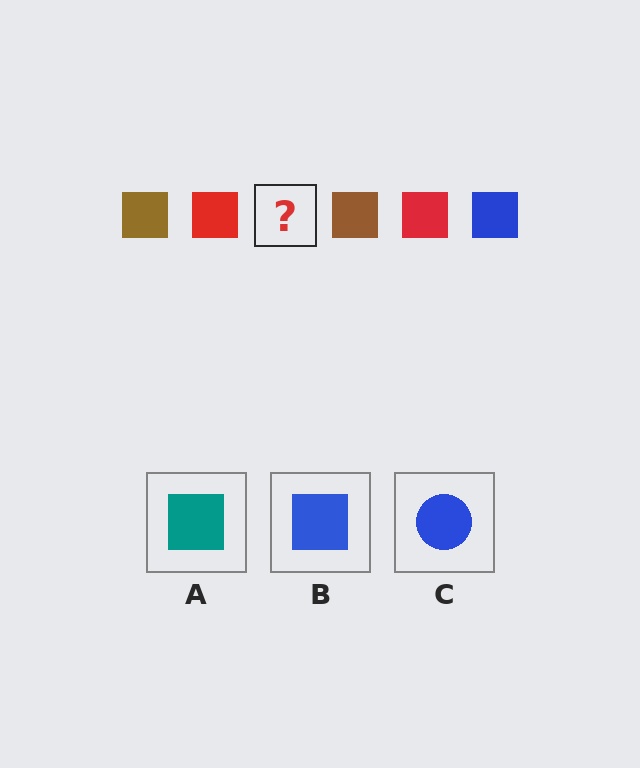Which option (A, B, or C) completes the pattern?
B.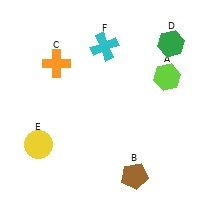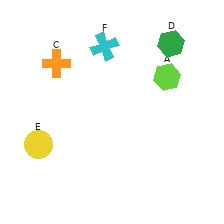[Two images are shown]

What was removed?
The brown pentagon (B) was removed in Image 2.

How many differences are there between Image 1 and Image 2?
There is 1 difference between the two images.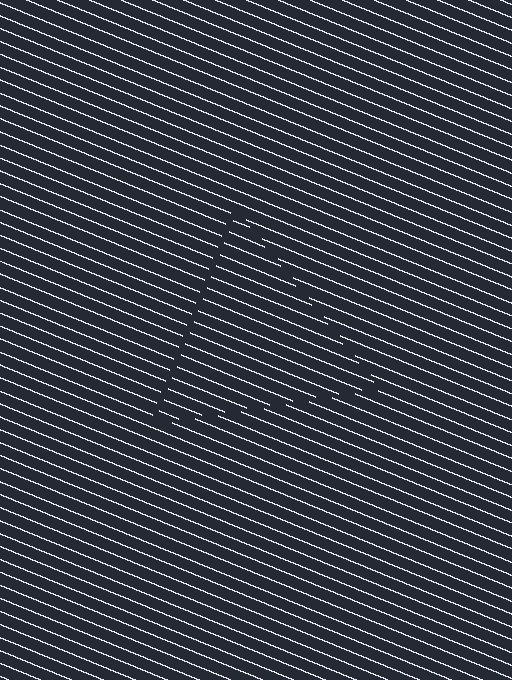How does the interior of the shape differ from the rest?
The interior of the shape contains the same grating, shifted by half a period — the contour is defined by the phase discontinuity where line-ends from the inner and outer gratings abut.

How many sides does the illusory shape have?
3 sides — the line-ends trace a triangle.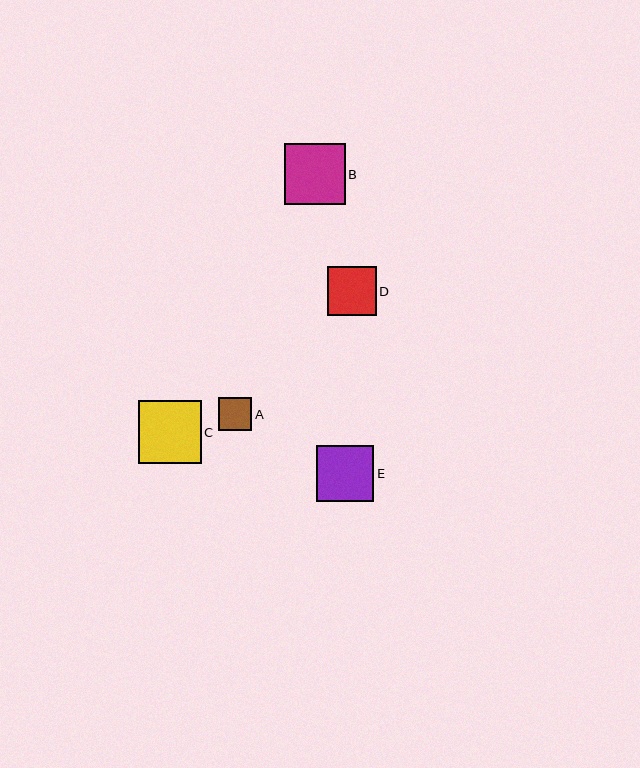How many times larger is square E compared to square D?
Square E is approximately 1.2 times the size of square D.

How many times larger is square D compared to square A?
Square D is approximately 1.5 times the size of square A.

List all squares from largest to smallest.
From largest to smallest: C, B, E, D, A.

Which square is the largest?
Square C is the largest with a size of approximately 63 pixels.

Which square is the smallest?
Square A is the smallest with a size of approximately 33 pixels.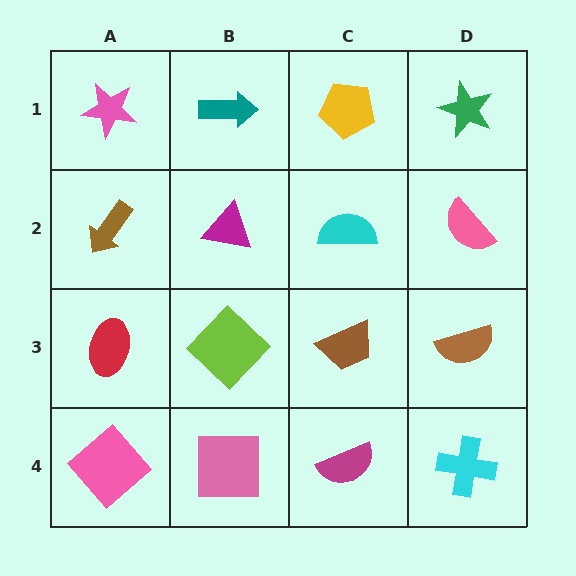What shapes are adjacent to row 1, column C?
A cyan semicircle (row 2, column C), a teal arrow (row 1, column B), a green star (row 1, column D).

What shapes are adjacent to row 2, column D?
A green star (row 1, column D), a brown semicircle (row 3, column D), a cyan semicircle (row 2, column C).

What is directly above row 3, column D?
A pink semicircle.